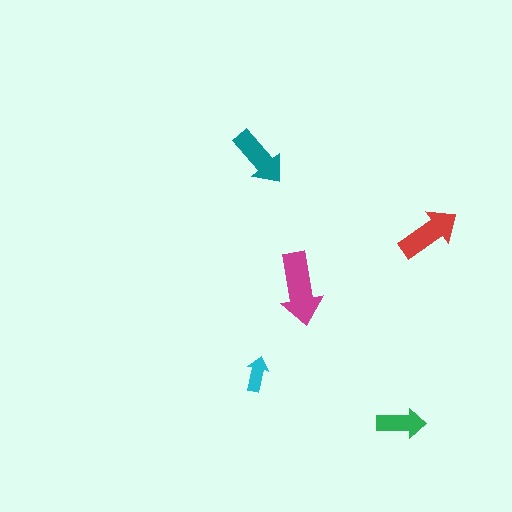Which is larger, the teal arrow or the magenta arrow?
The magenta one.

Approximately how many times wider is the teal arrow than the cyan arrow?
About 1.5 times wider.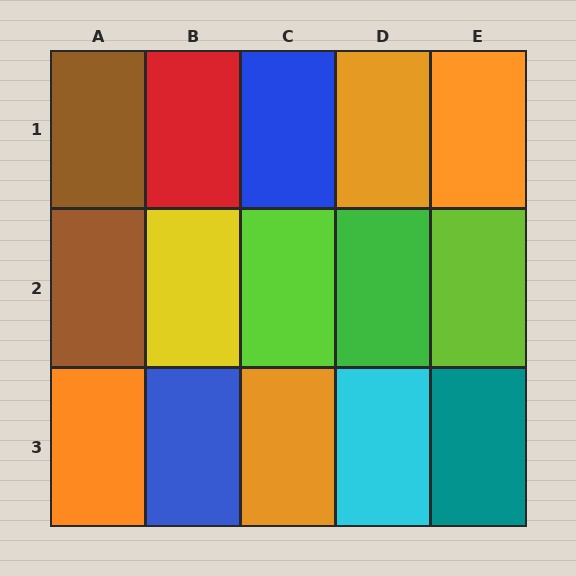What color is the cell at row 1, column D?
Orange.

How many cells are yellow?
1 cell is yellow.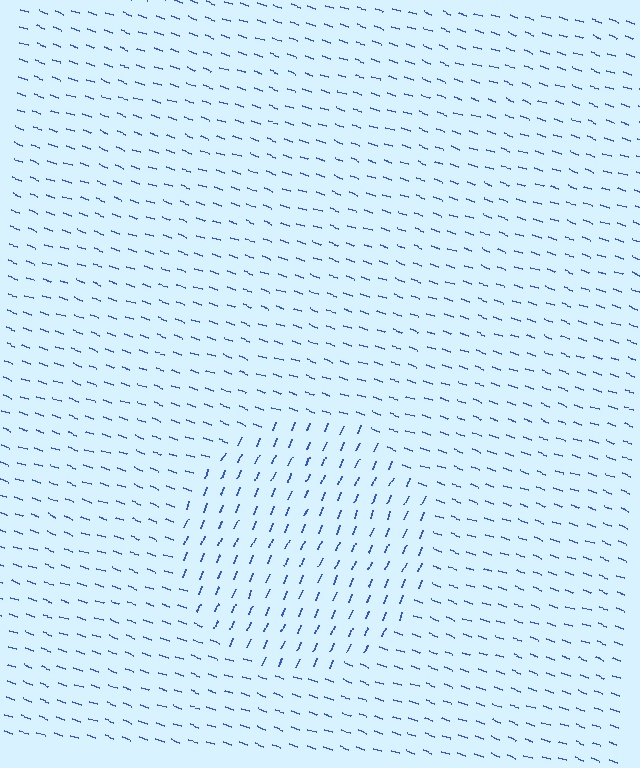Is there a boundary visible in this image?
Yes, there is a texture boundary formed by a change in line orientation.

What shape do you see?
I see a circle.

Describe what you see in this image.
The image is filled with small blue line segments. A circle region in the image has lines oriented differently from the surrounding lines, creating a visible texture boundary.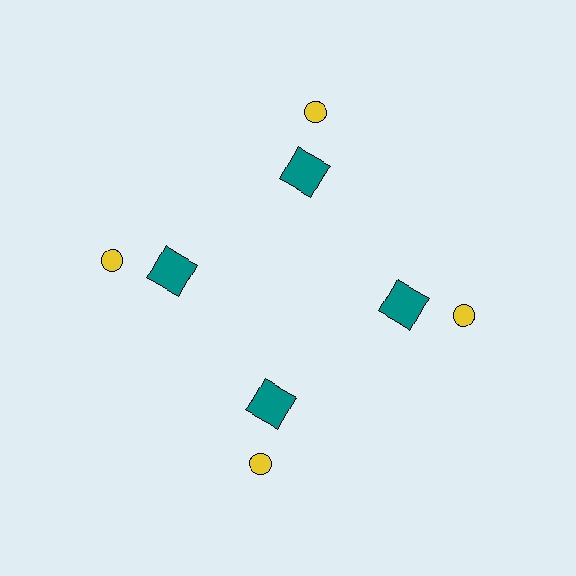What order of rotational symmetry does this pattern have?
This pattern has 4-fold rotational symmetry.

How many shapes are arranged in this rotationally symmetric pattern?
There are 8 shapes, arranged in 4 groups of 2.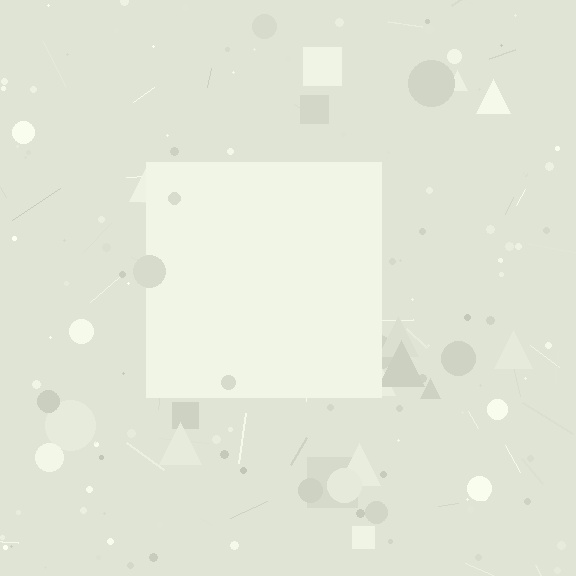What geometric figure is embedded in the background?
A square is embedded in the background.